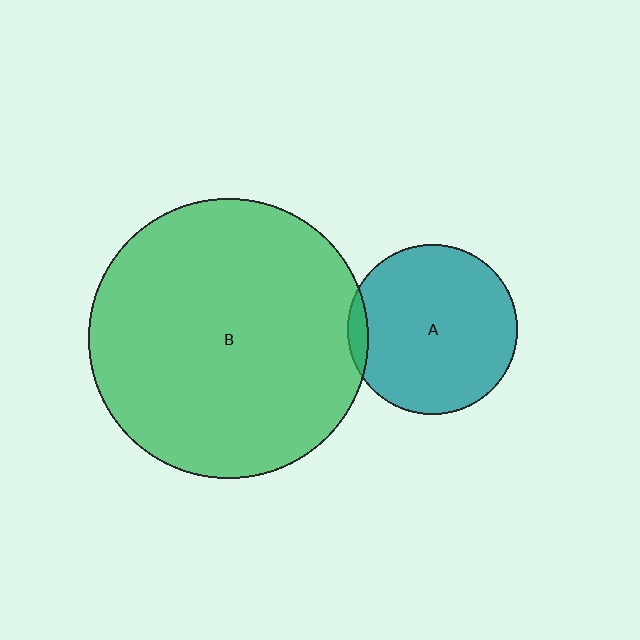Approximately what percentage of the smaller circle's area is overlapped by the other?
Approximately 5%.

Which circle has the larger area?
Circle B (green).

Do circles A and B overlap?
Yes.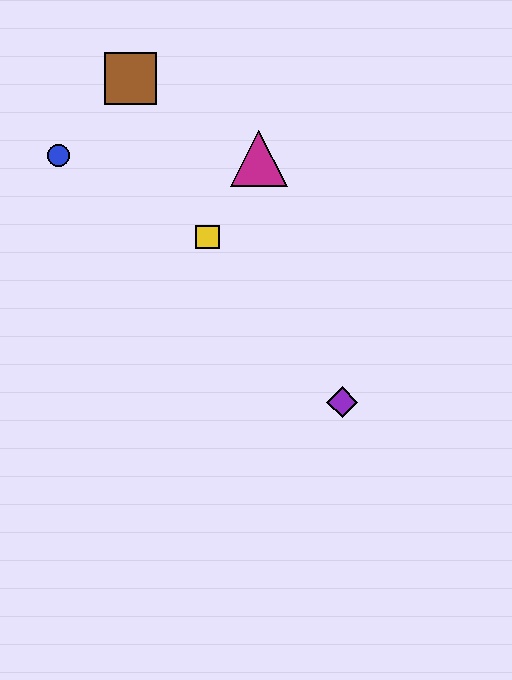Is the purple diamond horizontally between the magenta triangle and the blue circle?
No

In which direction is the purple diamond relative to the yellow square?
The purple diamond is below the yellow square.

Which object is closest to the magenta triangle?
The yellow square is closest to the magenta triangle.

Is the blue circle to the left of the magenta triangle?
Yes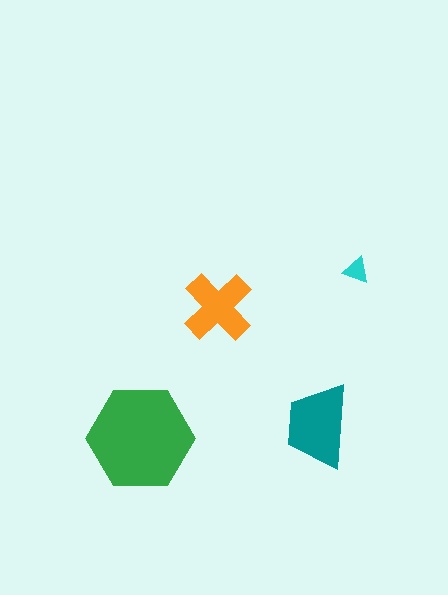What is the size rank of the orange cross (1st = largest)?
3rd.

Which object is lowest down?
The green hexagon is bottommost.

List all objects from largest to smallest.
The green hexagon, the teal trapezoid, the orange cross, the cyan triangle.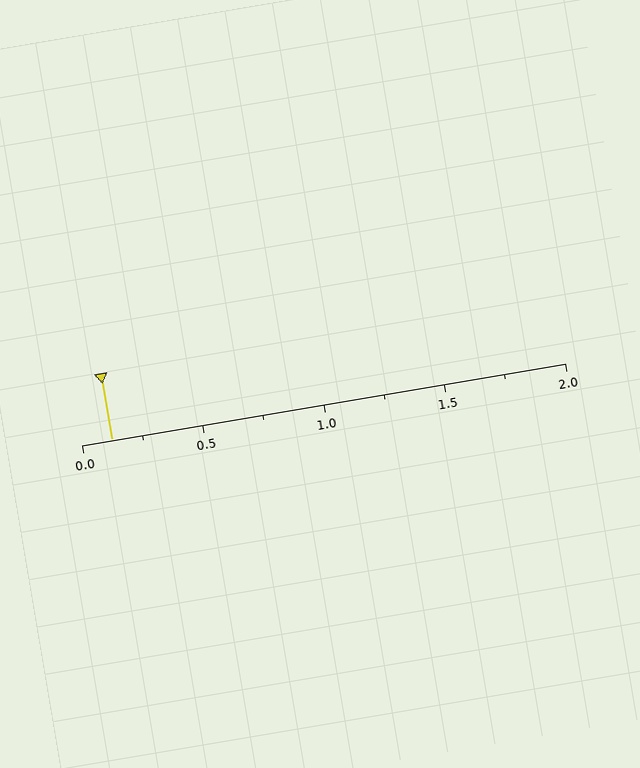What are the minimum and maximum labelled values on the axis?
The axis runs from 0.0 to 2.0.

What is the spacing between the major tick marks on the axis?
The major ticks are spaced 0.5 apart.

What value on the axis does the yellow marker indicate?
The marker indicates approximately 0.12.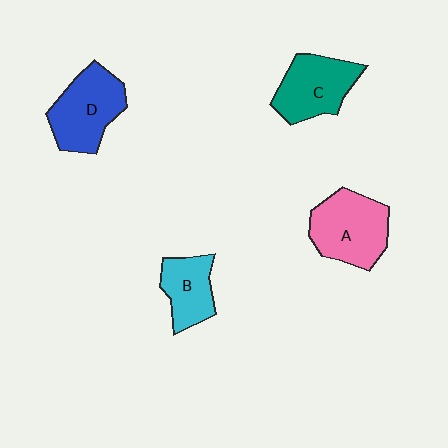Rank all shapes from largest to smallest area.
From largest to smallest: A (pink), D (blue), C (teal), B (cyan).